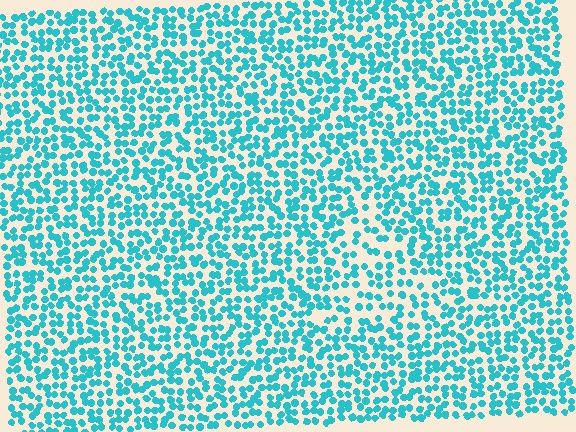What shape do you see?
I see a triangle.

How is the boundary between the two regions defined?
The boundary is defined by a change in element density (approximately 1.5x ratio). All elements are the same color, size, and shape.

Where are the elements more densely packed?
The elements are more densely packed outside the triangle boundary.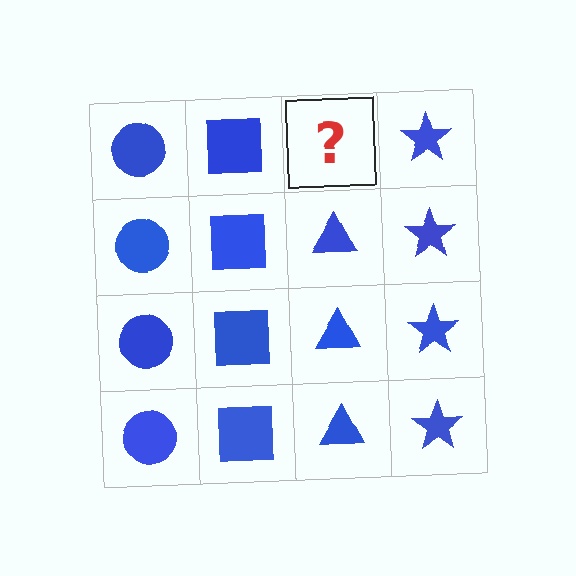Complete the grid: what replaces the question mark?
The question mark should be replaced with a blue triangle.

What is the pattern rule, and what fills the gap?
The rule is that each column has a consistent shape. The gap should be filled with a blue triangle.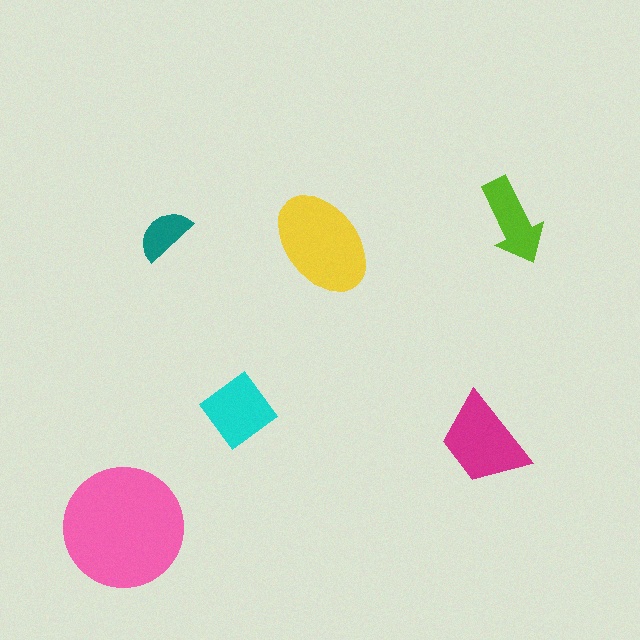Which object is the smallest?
The teal semicircle.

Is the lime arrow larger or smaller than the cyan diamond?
Smaller.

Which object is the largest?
The pink circle.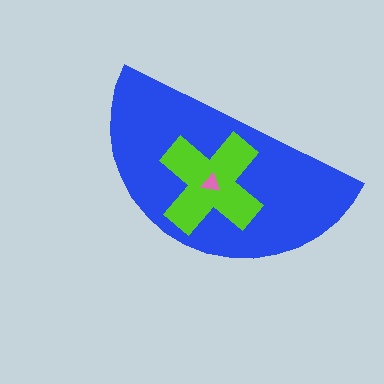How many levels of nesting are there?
3.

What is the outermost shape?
The blue semicircle.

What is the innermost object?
The pink triangle.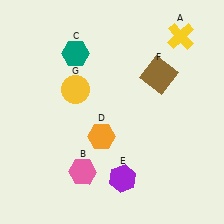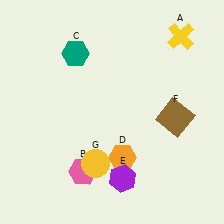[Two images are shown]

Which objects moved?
The objects that moved are: the orange hexagon (D), the brown square (F), the yellow circle (G).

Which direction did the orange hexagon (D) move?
The orange hexagon (D) moved down.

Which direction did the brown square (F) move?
The brown square (F) moved down.